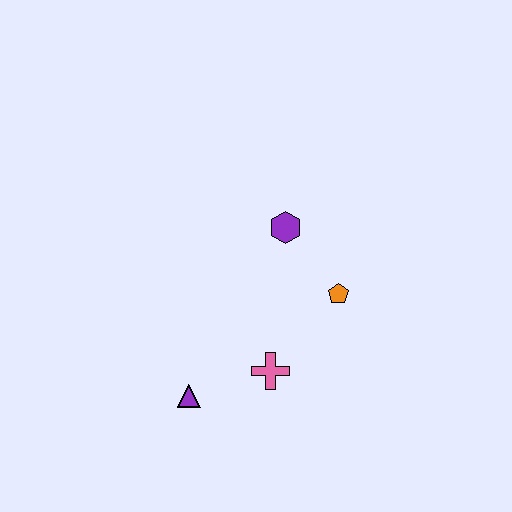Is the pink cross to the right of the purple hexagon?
No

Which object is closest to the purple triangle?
The pink cross is closest to the purple triangle.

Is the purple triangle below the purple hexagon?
Yes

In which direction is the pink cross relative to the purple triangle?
The pink cross is to the right of the purple triangle.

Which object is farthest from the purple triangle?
The purple hexagon is farthest from the purple triangle.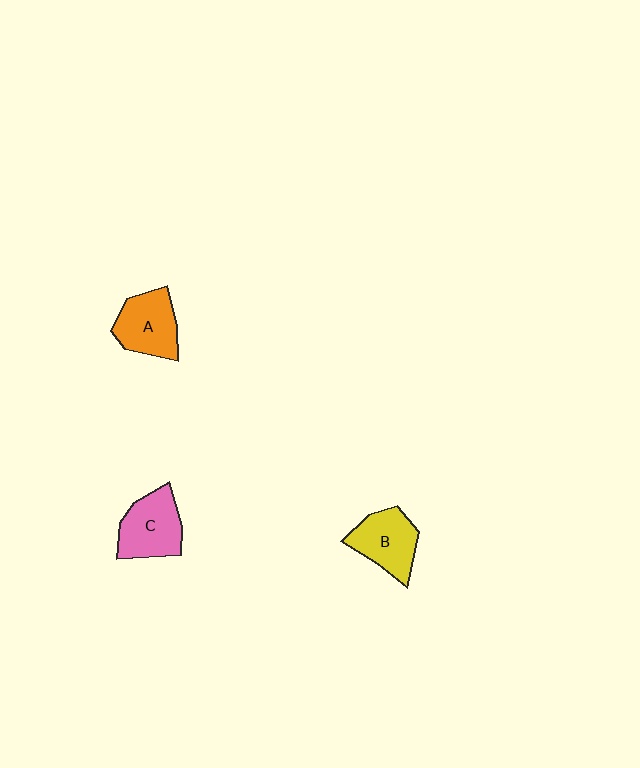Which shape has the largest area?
Shape C (pink).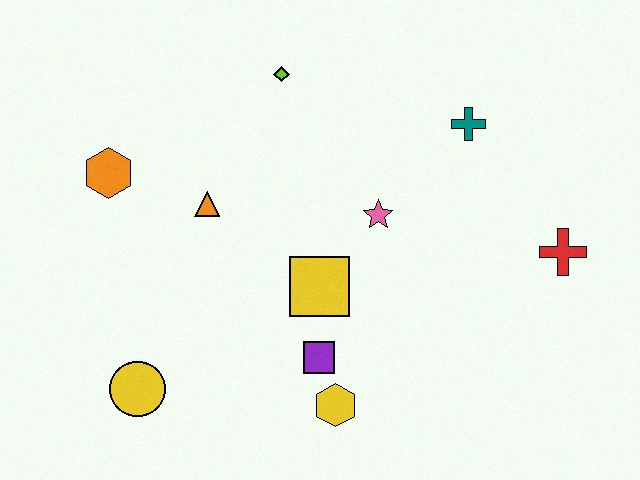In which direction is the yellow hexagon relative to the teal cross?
The yellow hexagon is below the teal cross.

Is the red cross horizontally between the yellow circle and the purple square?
No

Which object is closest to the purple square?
The yellow hexagon is closest to the purple square.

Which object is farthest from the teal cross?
The yellow circle is farthest from the teal cross.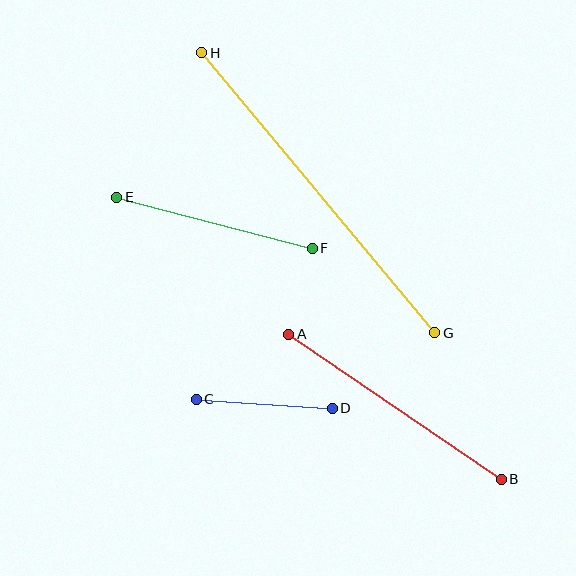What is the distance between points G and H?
The distance is approximately 364 pixels.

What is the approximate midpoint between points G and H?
The midpoint is at approximately (318, 193) pixels.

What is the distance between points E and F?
The distance is approximately 202 pixels.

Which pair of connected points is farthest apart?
Points G and H are farthest apart.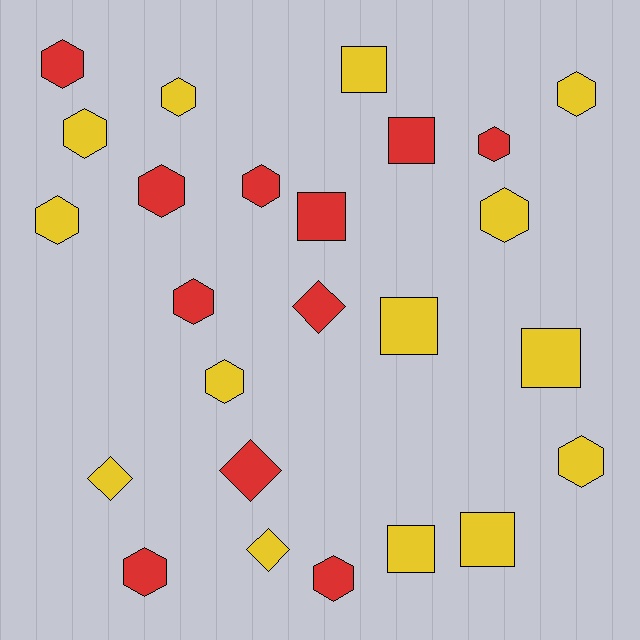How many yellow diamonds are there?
There are 2 yellow diamonds.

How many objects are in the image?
There are 25 objects.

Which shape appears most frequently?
Hexagon, with 14 objects.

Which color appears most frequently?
Yellow, with 14 objects.